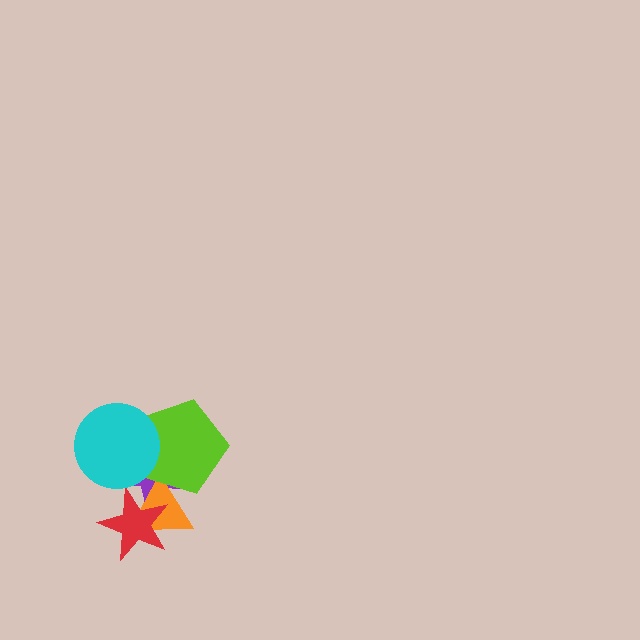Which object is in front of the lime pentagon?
The cyan circle is in front of the lime pentagon.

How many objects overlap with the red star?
2 objects overlap with the red star.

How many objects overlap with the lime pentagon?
3 objects overlap with the lime pentagon.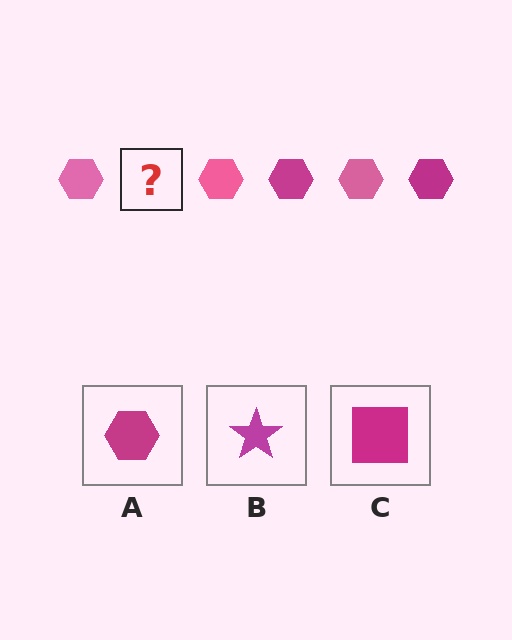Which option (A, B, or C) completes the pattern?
A.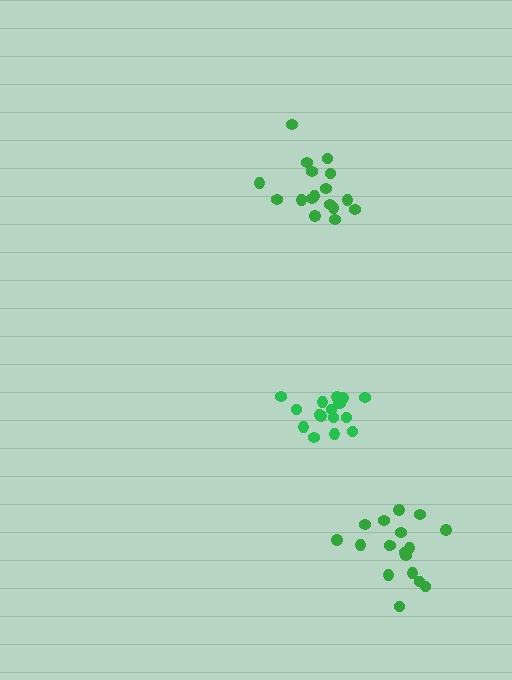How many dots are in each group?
Group 1: 17 dots, Group 2: 17 dots, Group 3: 18 dots (52 total).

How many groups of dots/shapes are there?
There are 3 groups.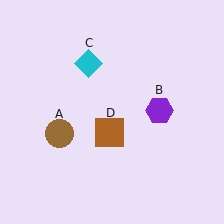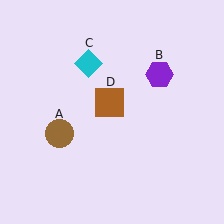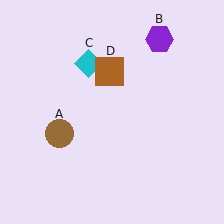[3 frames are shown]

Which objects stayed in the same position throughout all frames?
Brown circle (object A) and cyan diamond (object C) remained stationary.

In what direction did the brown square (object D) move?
The brown square (object D) moved up.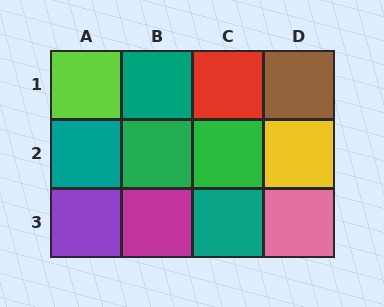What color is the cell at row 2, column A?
Teal.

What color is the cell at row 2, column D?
Yellow.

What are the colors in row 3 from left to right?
Purple, magenta, teal, pink.